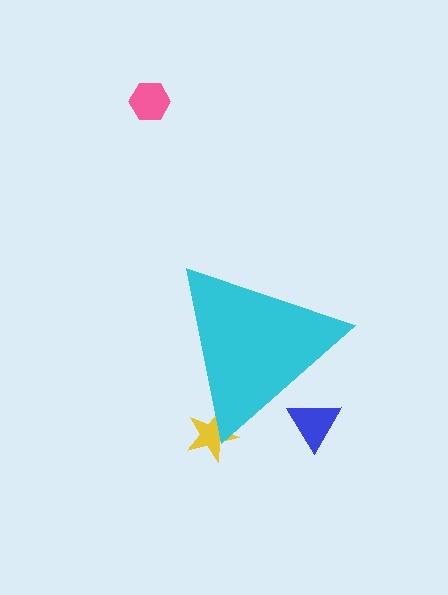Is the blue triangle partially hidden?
Yes, the blue triangle is partially hidden behind the cyan triangle.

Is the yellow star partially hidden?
Yes, the yellow star is partially hidden behind the cyan triangle.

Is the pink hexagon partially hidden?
No, the pink hexagon is fully visible.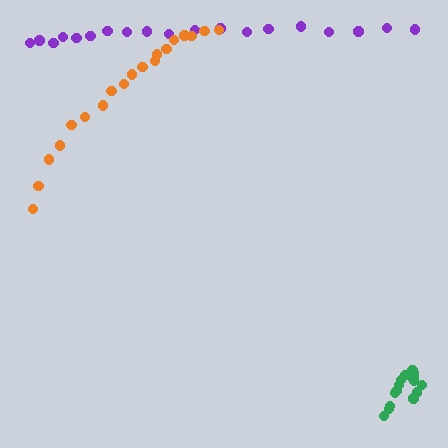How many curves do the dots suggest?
There are 3 distinct paths.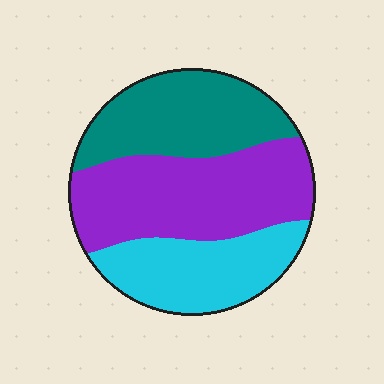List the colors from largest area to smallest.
From largest to smallest: purple, teal, cyan.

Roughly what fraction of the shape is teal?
Teal covers roughly 30% of the shape.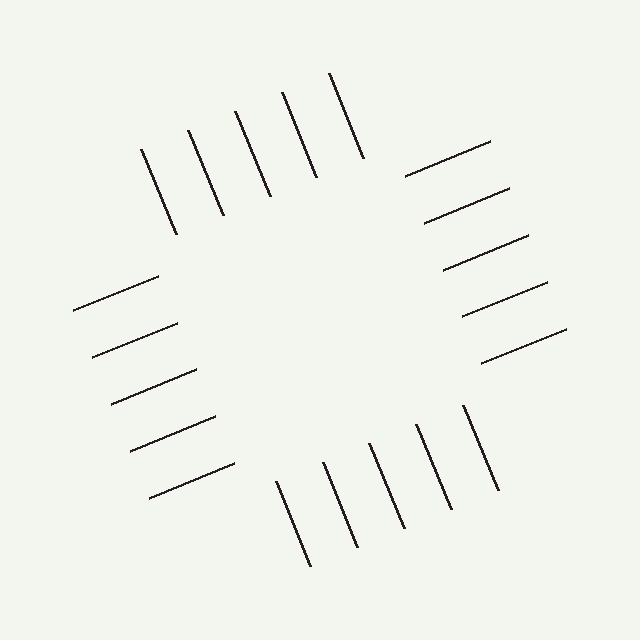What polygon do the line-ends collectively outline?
An illusory square — the line segments terminate on its edges but no continuous stroke is drawn.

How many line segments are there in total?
20 — 5 along each of the 4 edges.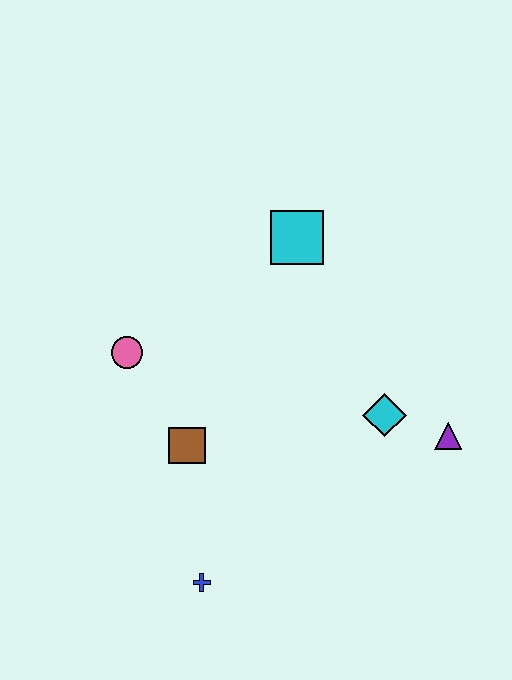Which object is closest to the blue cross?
The brown square is closest to the blue cross.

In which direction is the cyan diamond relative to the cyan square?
The cyan diamond is below the cyan square.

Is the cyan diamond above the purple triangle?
Yes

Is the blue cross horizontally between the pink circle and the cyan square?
Yes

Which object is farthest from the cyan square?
The blue cross is farthest from the cyan square.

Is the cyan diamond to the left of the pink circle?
No